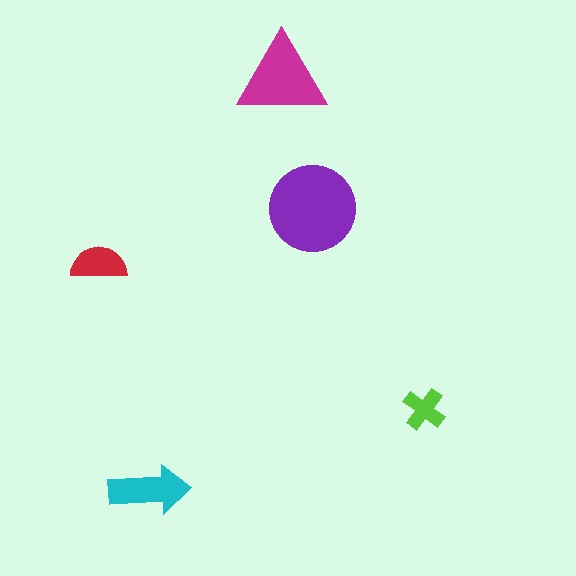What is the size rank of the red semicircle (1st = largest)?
4th.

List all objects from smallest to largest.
The lime cross, the red semicircle, the cyan arrow, the magenta triangle, the purple circle.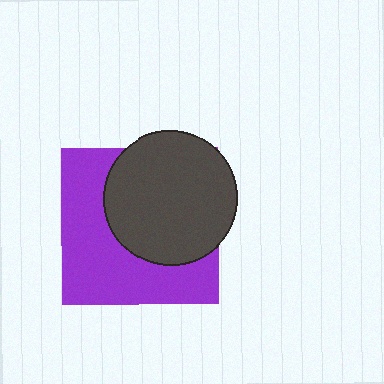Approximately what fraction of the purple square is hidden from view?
Roughly 49% of the purple square is hidden behind the dark gray circle.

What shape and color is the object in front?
The object in front is a dark gray circle.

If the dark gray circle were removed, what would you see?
You would see the complete purple square.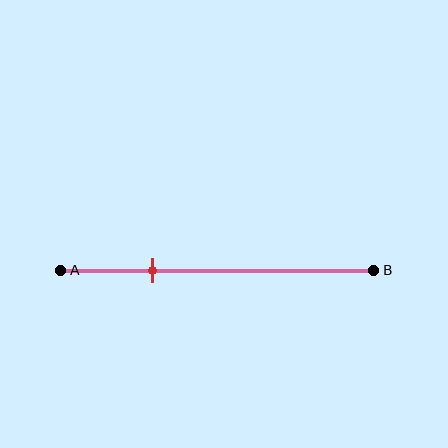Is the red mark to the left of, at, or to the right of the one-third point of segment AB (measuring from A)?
The red mark is to the left of the one-third point of segment AB.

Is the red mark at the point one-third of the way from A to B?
No, the mark is at about 30% from A, not at the 33% one-third point.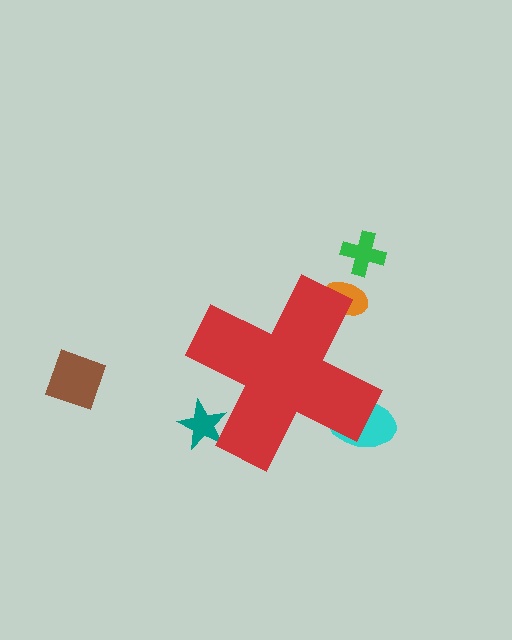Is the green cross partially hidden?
No, the green cross is fully visible.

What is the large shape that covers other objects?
A red cross.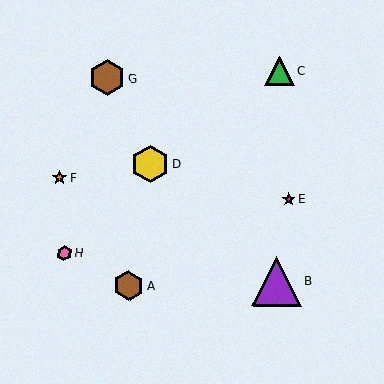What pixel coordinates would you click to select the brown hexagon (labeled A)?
Click at (129, 286) to select the brown hexagon A.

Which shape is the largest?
The purple triangle (labeled B) is the largest.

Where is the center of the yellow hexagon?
The center of the yellow hexagon is at (150, 163).